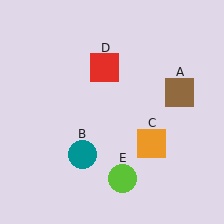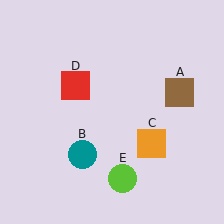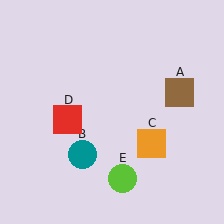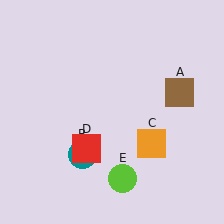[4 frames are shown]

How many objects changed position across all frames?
1 object changed position: red square (object D).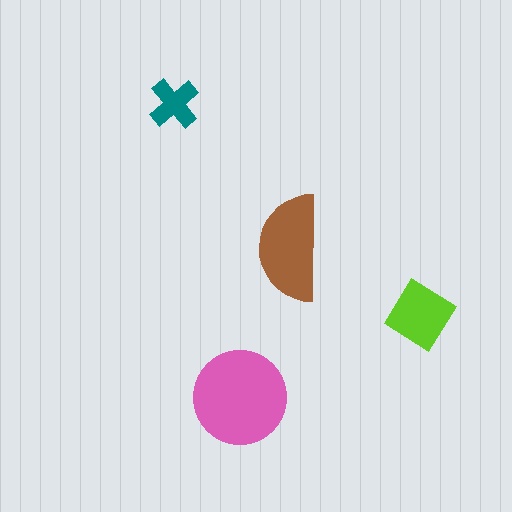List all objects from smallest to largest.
The teal cross, the lime diamond, the brown semicircle, the pink circle.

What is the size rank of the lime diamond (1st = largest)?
3rd.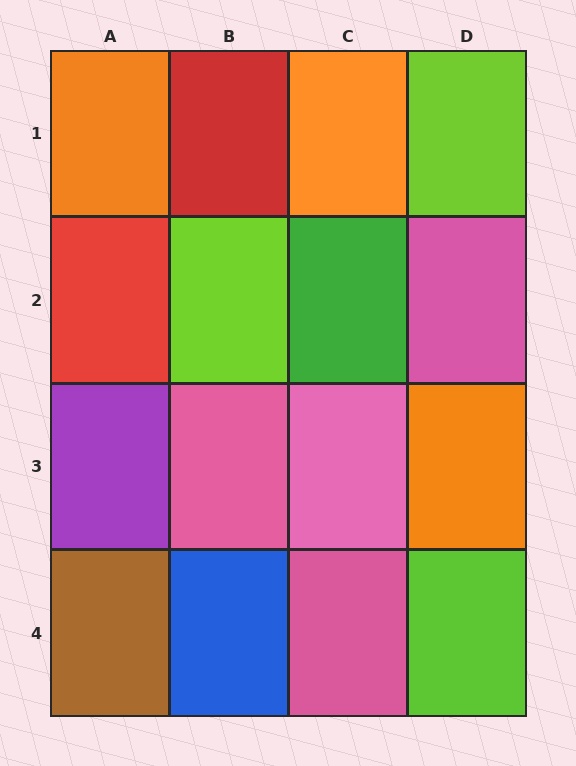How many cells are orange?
3 cells are orange.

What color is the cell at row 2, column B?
Lime.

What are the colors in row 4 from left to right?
Brown, blue, pink, lime.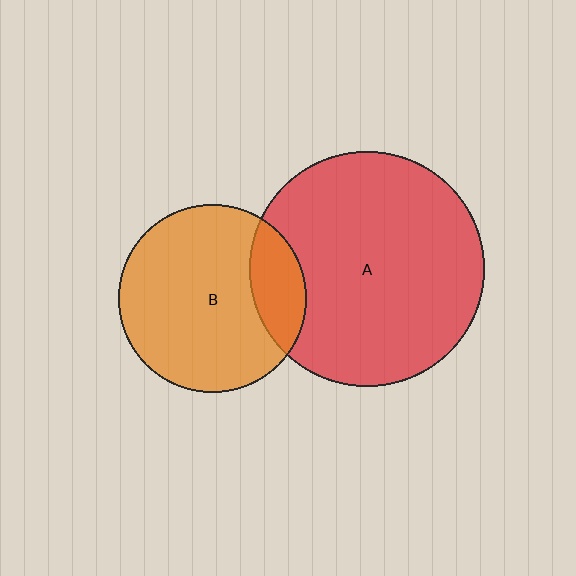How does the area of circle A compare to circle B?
Approximately 1.6 times.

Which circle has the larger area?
Circle A (red).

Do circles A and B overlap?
Yes.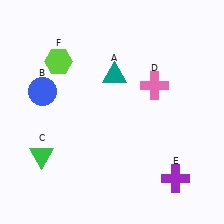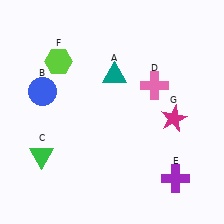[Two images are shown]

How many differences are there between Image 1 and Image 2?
There is 1 difference between the two images.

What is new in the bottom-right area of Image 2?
A magenta star (G) was added in the bottom-right area of Image 2.